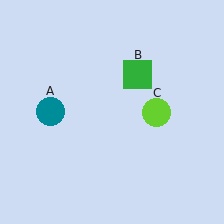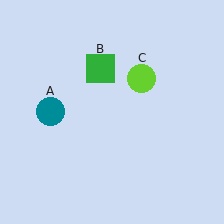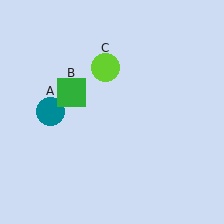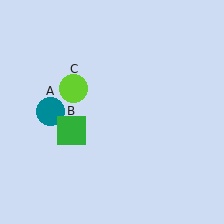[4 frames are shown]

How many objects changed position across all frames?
2 objects changed position: green square (object B), lime circle (object C).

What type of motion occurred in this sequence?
The green square (object B), lime circle (object C) rotated counterclockwise around the center of the scene.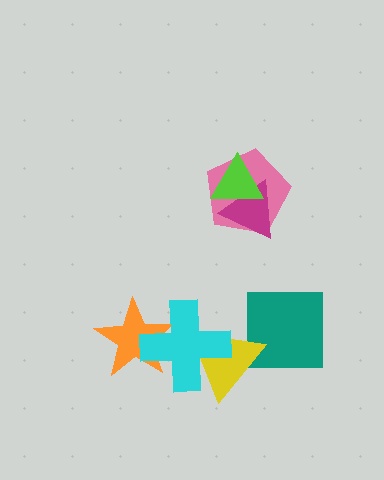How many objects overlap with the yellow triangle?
2 objects overlap with the yellow triangle.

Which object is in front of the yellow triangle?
The cyan cross is in front of the yellow triangle.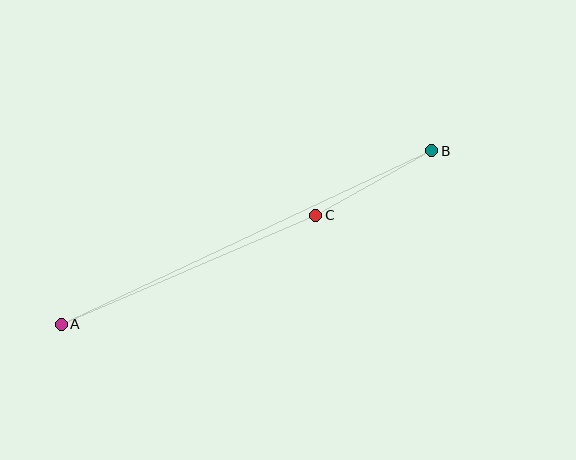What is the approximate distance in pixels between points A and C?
The distance between A and C is approximately 277 pixels.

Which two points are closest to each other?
Points B and C are closest to each other.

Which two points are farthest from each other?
Points A and B are farthest from each other.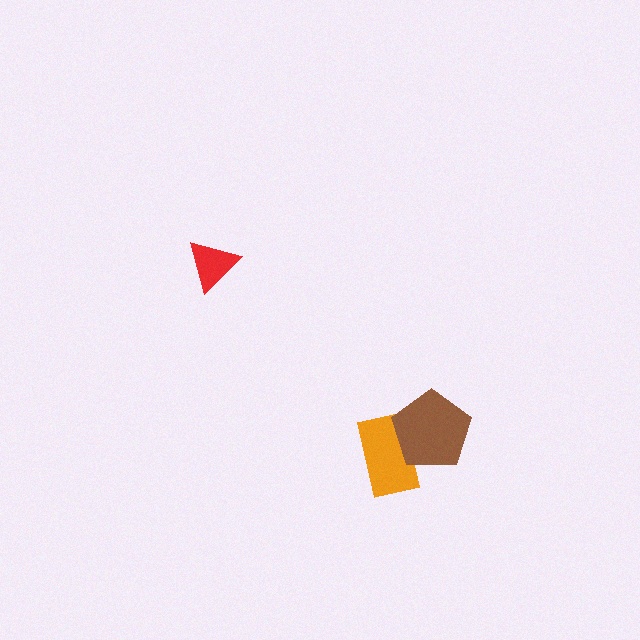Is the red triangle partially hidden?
No, no other shape covers it.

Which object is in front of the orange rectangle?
The brown pentagon is in front of the orange rectangle.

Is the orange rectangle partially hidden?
Yes, it is partially covered by another shape.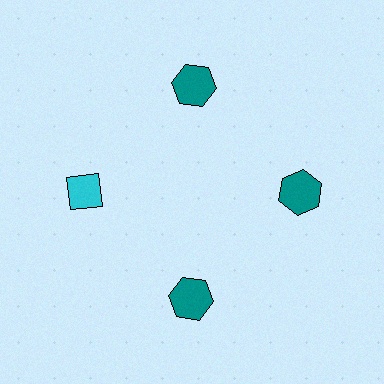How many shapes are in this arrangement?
There are 4 shapes arranged in a ring pattern.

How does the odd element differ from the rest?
It differs in both color (cyan instead of teal) and shape (diamond instead of hexagon).